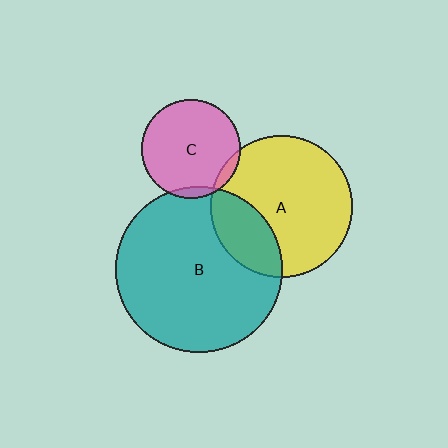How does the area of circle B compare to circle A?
Approximately 1.4 times.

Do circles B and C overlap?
Yes.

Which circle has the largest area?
Circle B (teal).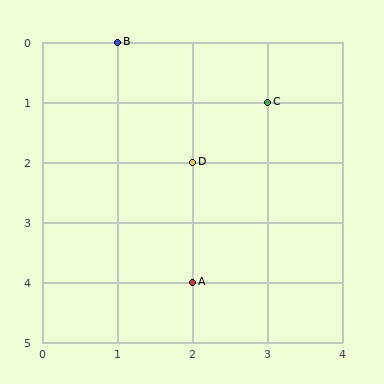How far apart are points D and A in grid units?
Points D and A are 2 rows apart.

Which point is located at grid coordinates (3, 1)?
Point C is at (3, 1).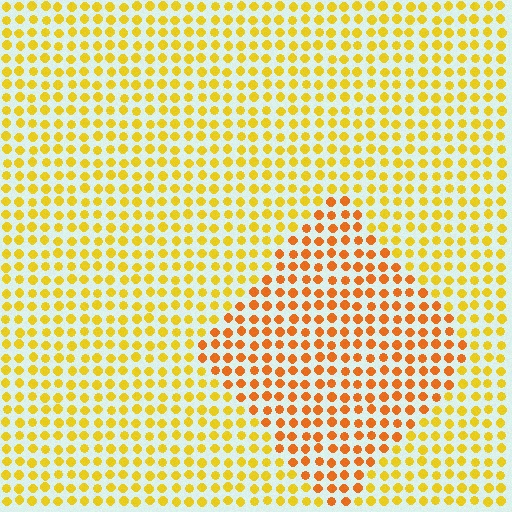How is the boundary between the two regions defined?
The boundary is defined purely by a slight shift in hue (about 28 degrees). Spacing, size, and orientation are identical on both sides.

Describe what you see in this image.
The image is filled with small yellow elements in a uniform arrangement. A diamond-shaped region is visible where the elements are tinted to a slightly different hue, forming a subtle color boundary.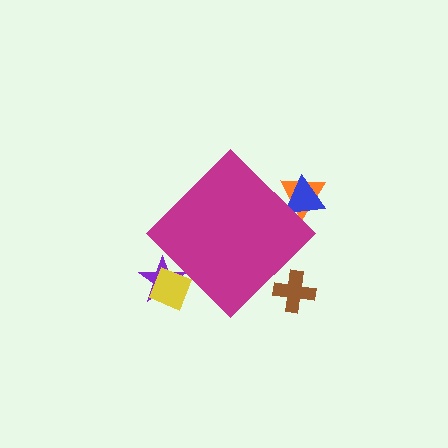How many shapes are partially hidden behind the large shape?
5 shapes are partially hidden.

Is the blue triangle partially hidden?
Yes, the blue triangle is partially hidden behind the magenta diamond.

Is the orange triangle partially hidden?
Yes, the orange triangle is partially hidden behind the magenta diamond.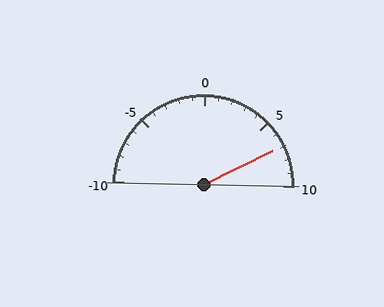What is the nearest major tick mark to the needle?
The nearest major tick mark is 5.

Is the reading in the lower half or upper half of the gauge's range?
The reading is in the upper half of the range (-10 to 10).